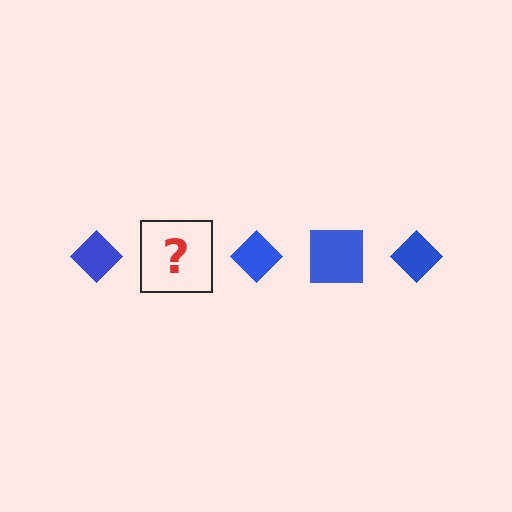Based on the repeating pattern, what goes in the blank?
The blank should be a blue square.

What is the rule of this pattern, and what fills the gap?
The rule is that the pattern cycles through diamond, square shapes in blue. The gap should be filled with a blue square.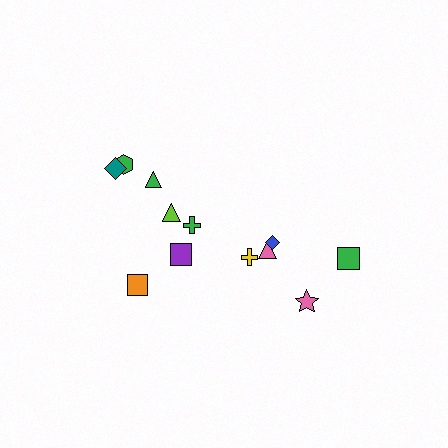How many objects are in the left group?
There are 7 objects.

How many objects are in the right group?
There are 5 objects.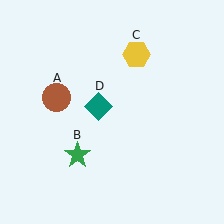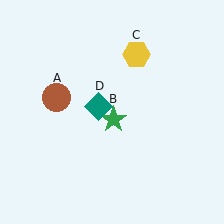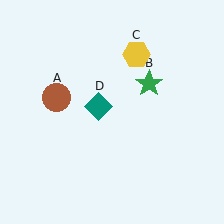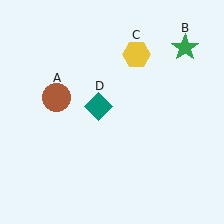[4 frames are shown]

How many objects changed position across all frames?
1 object changed position: green star (object B).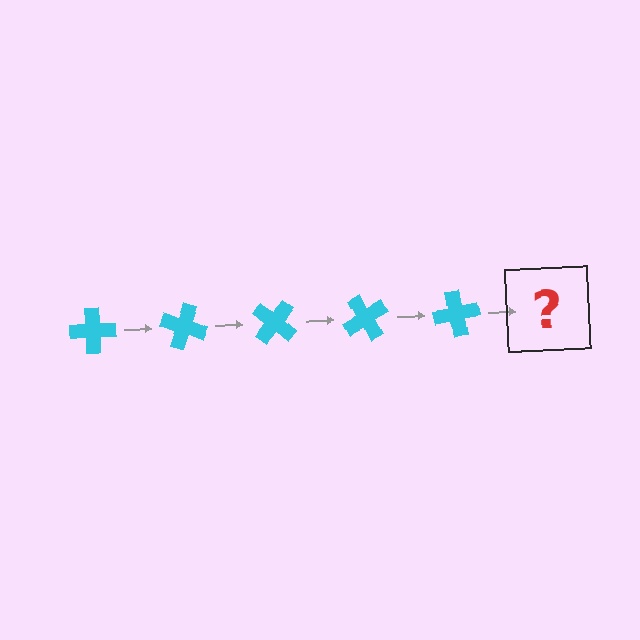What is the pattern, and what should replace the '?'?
The pattern is that the cross rotates 20 degrees each step. The '?' should be a cyan cross rotated 100 degrees.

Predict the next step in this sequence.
The next step is a cyan cross rotated 100 degrees.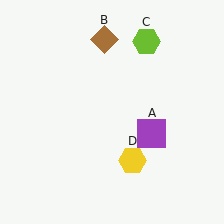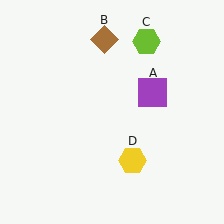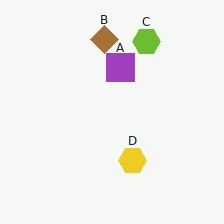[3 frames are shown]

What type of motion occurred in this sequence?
The purple square (object A) rotated counterclockwise around the center of the scene.